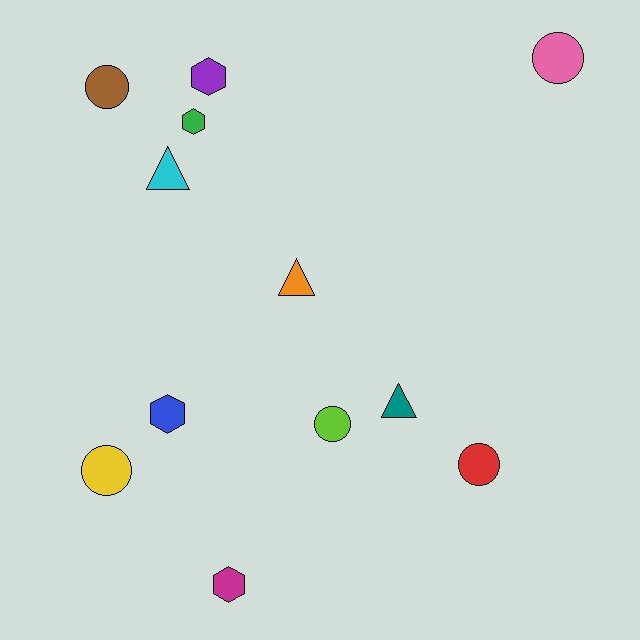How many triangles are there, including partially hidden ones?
There are 3 triangles.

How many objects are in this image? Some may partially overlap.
There are 12 objects.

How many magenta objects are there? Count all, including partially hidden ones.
There is 1 magenta object.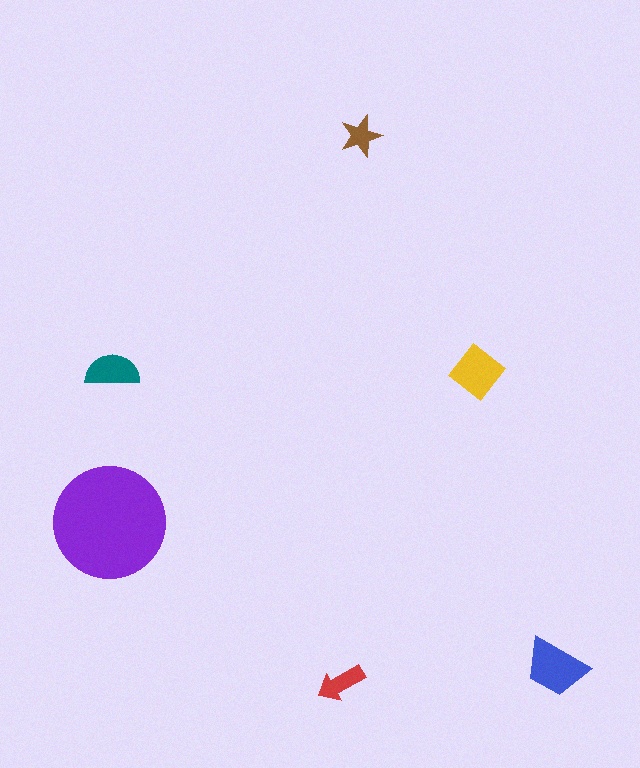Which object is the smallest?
The brown star.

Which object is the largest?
The purple circle.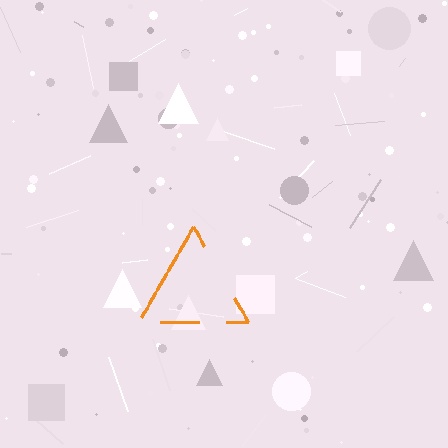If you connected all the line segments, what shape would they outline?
They would outline a triangle.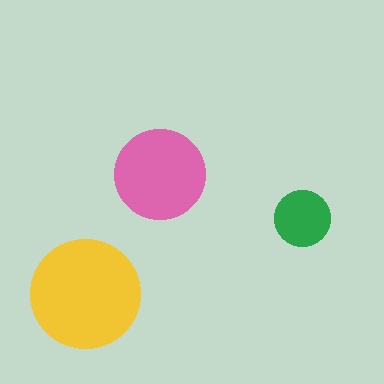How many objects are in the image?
There are 3 objects in the image.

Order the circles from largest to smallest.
the yellow one, the pink one, the green one.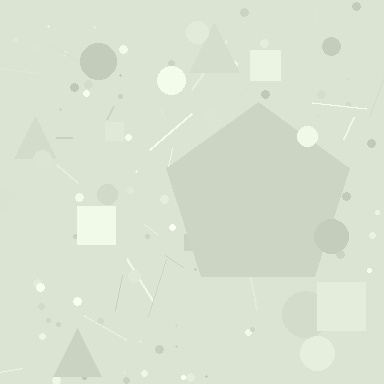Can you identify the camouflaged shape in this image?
The camouflaged shape is a pentagon.